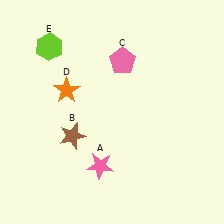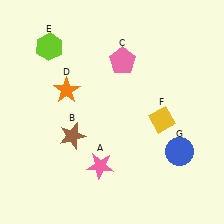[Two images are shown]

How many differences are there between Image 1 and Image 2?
There are 2 differences between the two images.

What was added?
A yellow diamond (F), a blue circle (G) were added in Image 2.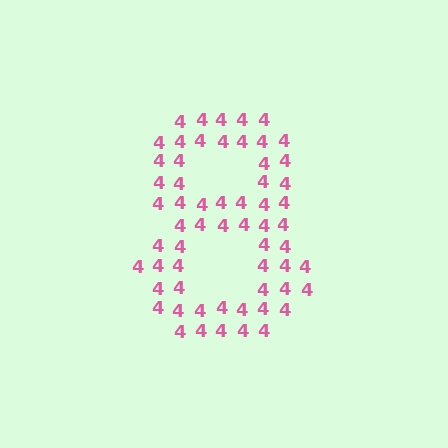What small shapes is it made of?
It is made of small digit 4's.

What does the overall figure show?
The overall figure shows the digit 8.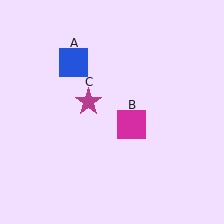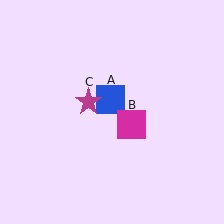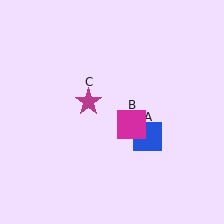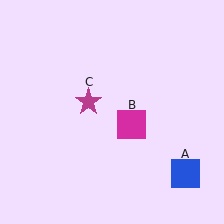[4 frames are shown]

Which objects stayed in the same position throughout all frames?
Magenta square (object B) and magenta star (object C) remained stationary.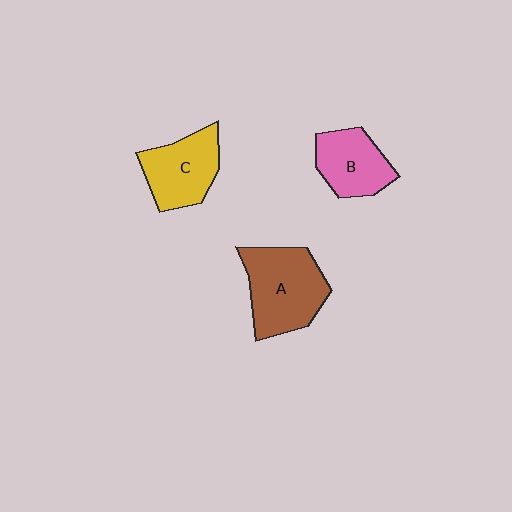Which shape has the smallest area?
Shape B (pink).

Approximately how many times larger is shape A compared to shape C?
Approximately 1.3 times.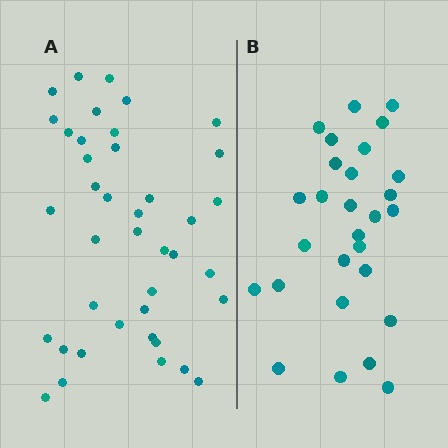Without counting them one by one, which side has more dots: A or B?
Region A (the left region) has more dots.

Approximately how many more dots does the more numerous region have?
Region A has roughly 12 or so more dots than region B.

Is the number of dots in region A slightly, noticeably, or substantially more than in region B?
Region A has noticeably more, but not dramatically so. The ratio is roughly 1.4 to 1.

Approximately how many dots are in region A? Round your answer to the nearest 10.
About 40 dots.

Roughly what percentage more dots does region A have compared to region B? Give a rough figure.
About 45% more.